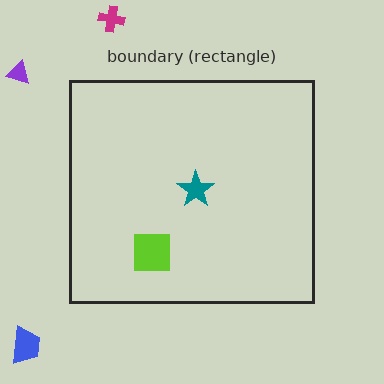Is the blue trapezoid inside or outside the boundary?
Outside.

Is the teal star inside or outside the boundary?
Inside.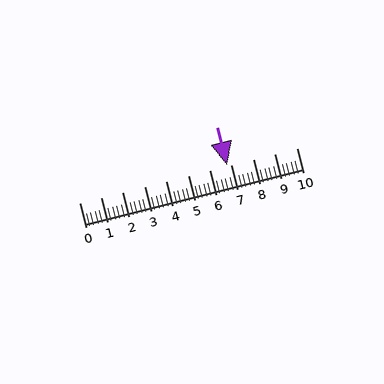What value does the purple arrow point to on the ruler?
The purple arrow points to approximately 6.8.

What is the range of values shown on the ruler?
The ruler shows values from 0 to 10.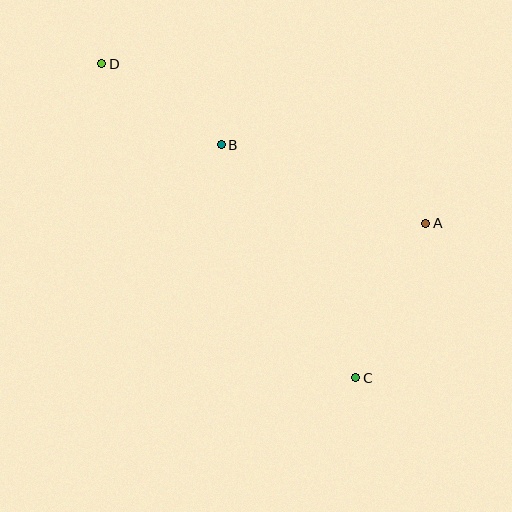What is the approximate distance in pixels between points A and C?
The distance between A and C is approximately 170 pixels.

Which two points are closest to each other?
Points B and D are closest to each other.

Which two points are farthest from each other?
Points C and D are farthest from each other.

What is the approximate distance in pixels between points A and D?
The distance between A and D is approximately 361 pixels.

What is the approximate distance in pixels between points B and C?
The distance between B and C is approximately 269 pixels.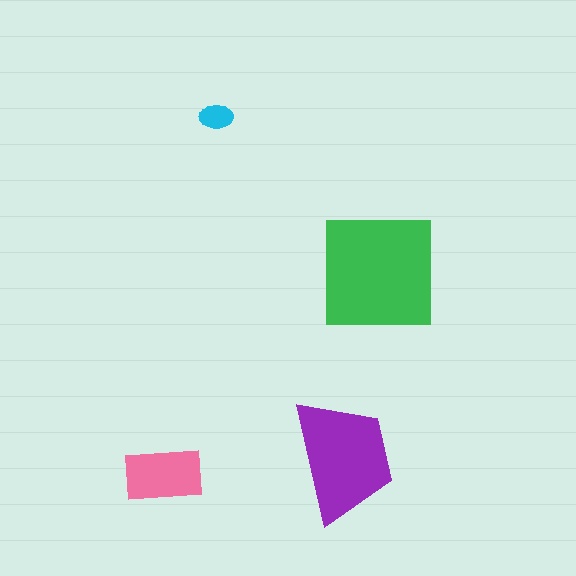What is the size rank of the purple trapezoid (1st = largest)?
2nd.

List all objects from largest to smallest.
The green square, the purple trapezoid, the pink rectangle, the cyan ellipse.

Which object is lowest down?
The pink rectangle is bottommost.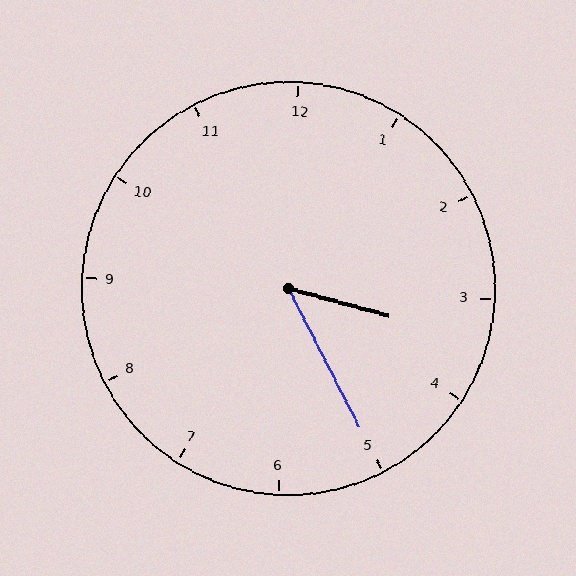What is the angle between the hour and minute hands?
Approximately 48 degrees.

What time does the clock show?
3:25.